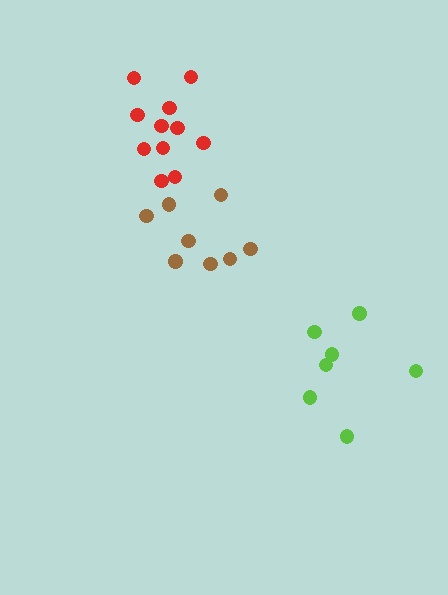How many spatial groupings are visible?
There are 3 spatial groupings.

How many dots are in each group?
Group 1: 11 dots, Group 2: 8 dots, Group 3: 7 dots (26 total).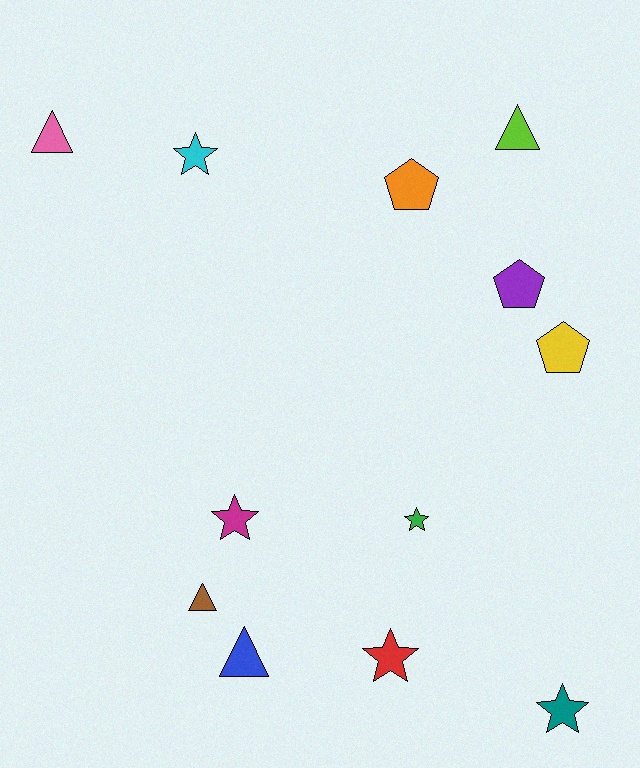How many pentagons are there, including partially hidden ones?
There are 3 pentagons.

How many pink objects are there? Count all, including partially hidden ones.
There is 1 pink object.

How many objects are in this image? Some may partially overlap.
There are 12 objects.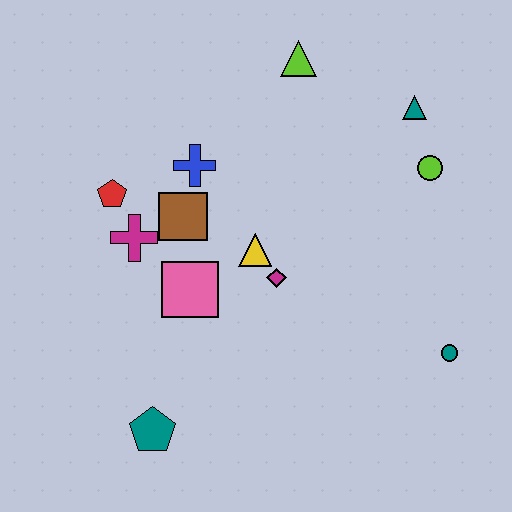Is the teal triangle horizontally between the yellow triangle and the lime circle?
Yes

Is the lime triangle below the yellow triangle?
No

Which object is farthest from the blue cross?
The teal circle is farthest from the blue cross.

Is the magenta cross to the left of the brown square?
Yes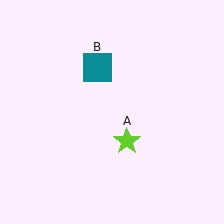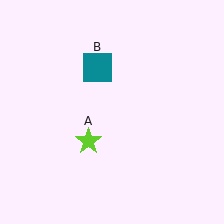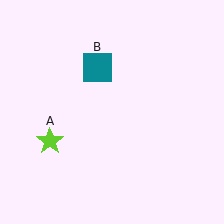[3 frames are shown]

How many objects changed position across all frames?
1 object changed position: lime star (object A).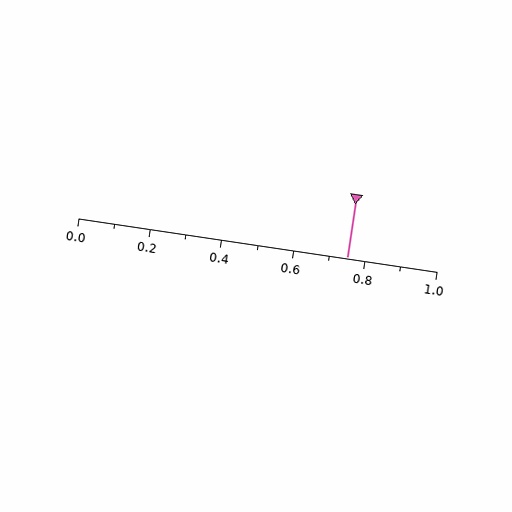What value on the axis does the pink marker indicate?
The marker indicates approximately 0.75.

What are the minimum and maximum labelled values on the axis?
The axis runs from 0.0 to 1.0.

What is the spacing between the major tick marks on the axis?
The major ticks are spaced 0.2 apart.